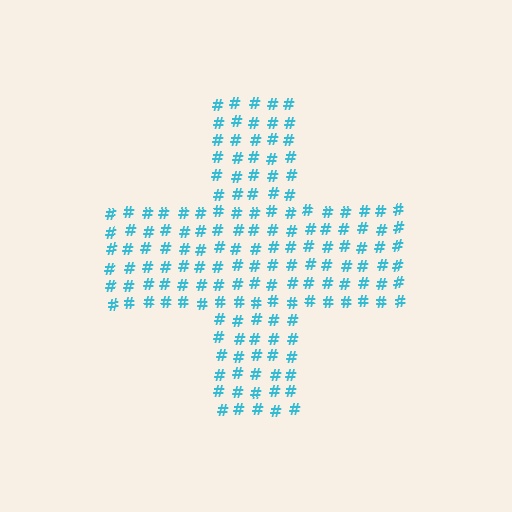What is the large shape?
The large shape is a cross.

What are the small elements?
The small elements are hash symbols.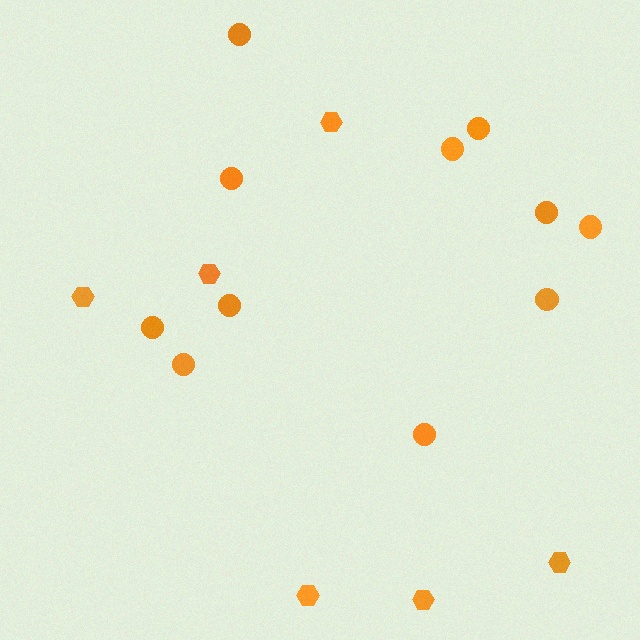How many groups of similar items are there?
There are 2 groups: one group of circles (11) and one group of hexagons (6).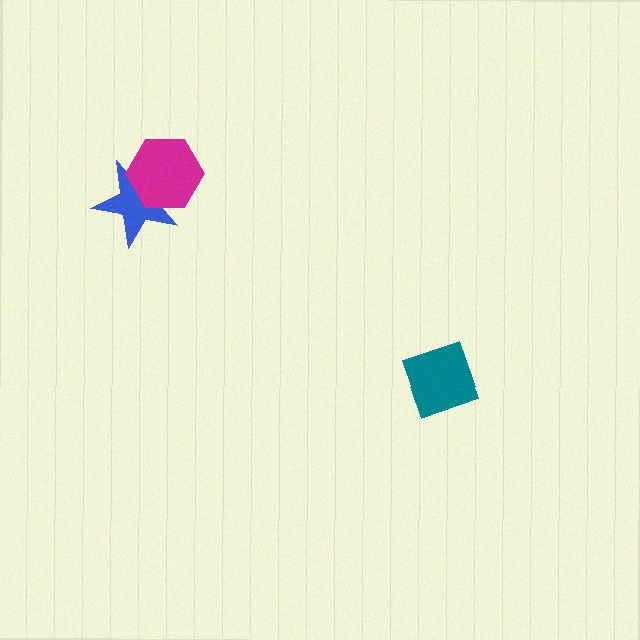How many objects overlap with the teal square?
0 objects overlap with the teal square.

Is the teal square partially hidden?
No, no other shape covers it.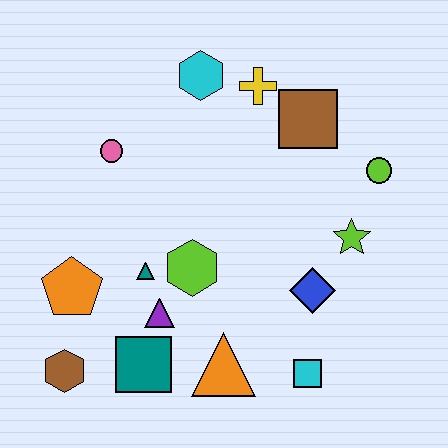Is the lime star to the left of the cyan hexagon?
No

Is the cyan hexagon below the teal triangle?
No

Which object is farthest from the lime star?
The brown hexagon is farthest from the lime star.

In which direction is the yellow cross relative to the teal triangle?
The yellow cross is above the teal triangle.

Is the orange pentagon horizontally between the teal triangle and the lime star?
No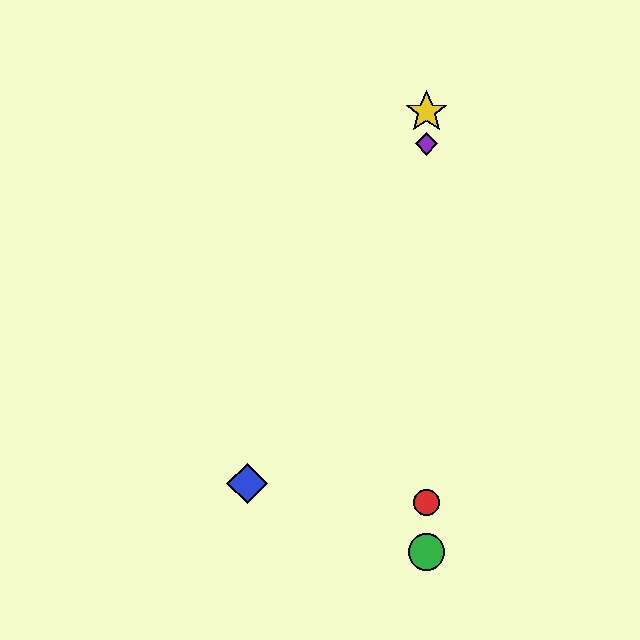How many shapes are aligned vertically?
4 shapes (the red circle, the green circle, the yellow star, the purple diamond) are aligned vertically.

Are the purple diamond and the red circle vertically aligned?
Yes, both are at x≈426.